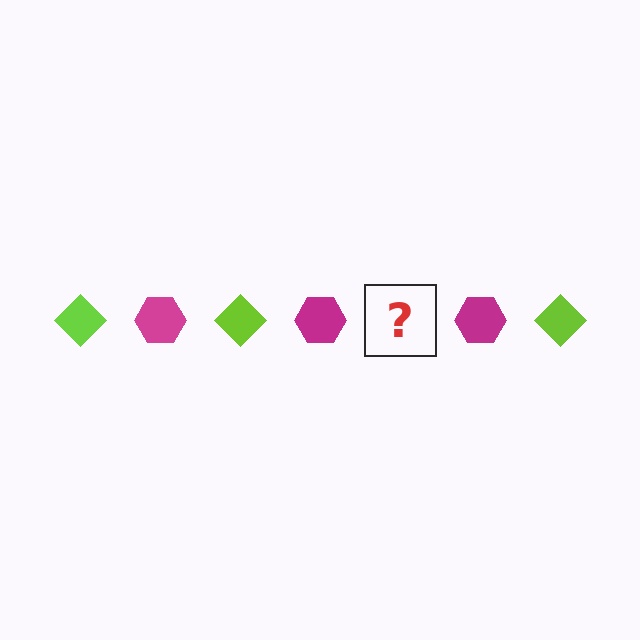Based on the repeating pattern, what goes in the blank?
The blank should be a lime diamond.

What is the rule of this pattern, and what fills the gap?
The rule is that the pattern alternates between lime diamond and magenta hexagon. The gap should be filled with a lime diamond.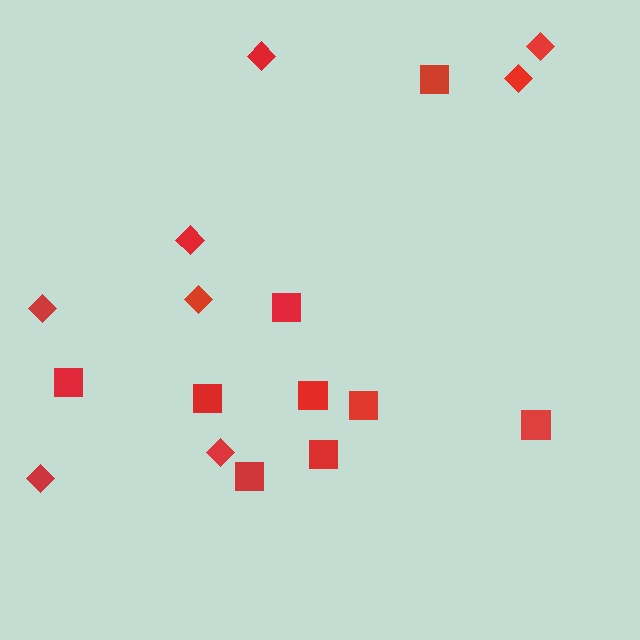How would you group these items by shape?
There are 2 groups: one group of squares (9) and one group of diamonds (8).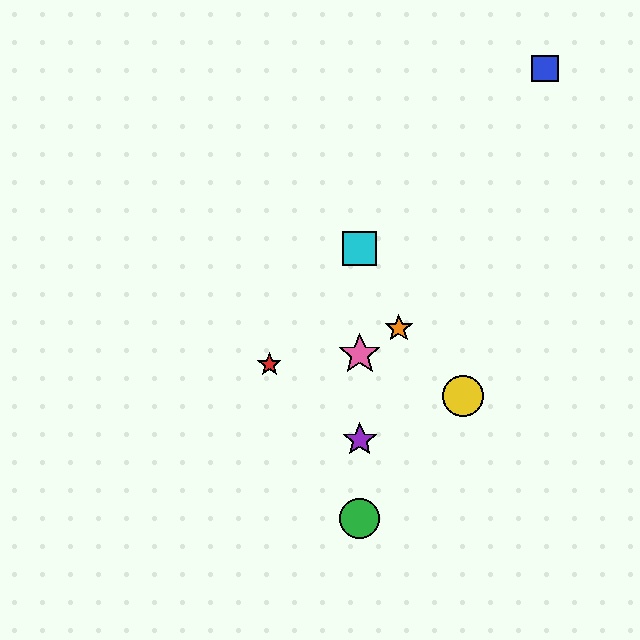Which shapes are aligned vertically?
The green circle, the purple star, the cyan square, the pink star are aligned vertically.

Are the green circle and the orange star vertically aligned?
No, the green circle is at x≈360 and the orange star is at x≈399.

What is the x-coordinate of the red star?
The red star is at x≈269.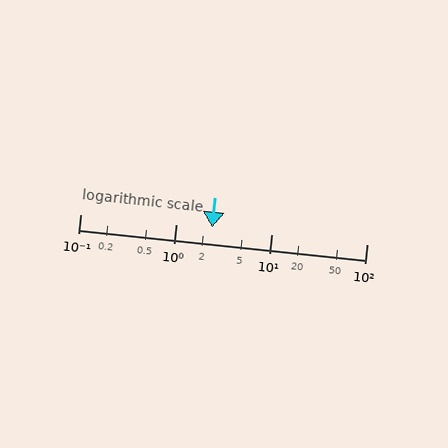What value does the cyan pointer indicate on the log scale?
The pointer indicates approximately 2.4.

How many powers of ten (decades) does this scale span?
The scale spans 3 decades, from 0.1 to 100.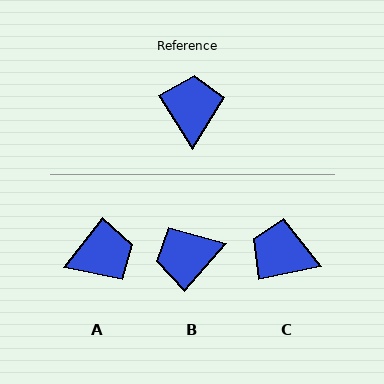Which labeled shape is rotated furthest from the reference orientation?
B, about 106 degrees away.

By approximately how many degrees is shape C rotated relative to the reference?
Approximately 69 degrees counter-clockwise.